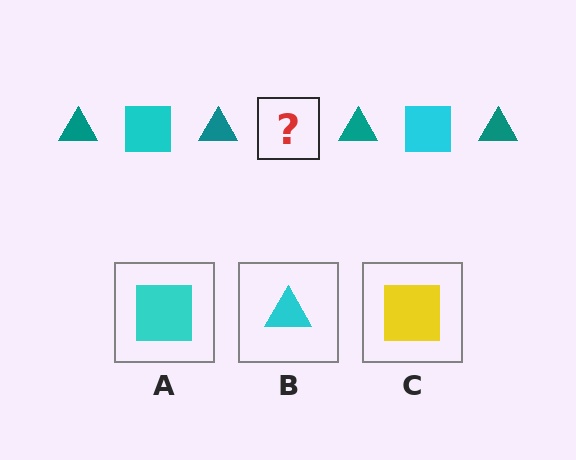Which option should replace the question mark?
Option A.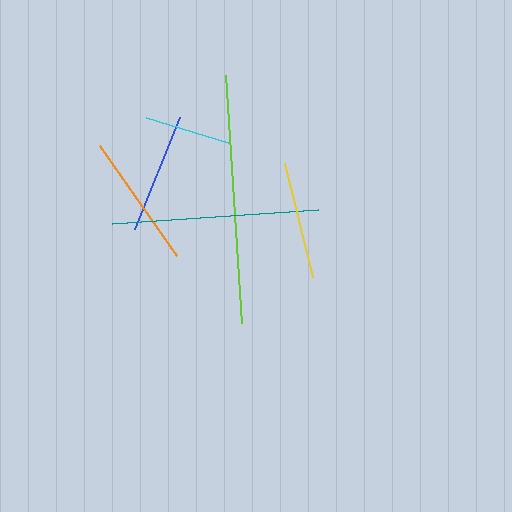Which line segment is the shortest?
The cyan line is the shortest at approximately 86 pixels.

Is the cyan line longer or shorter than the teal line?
The teal line is longer than the cyan line.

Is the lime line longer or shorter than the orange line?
The lime line is longer than the orange line.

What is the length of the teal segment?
The teal segment is approximately 206 pixels long.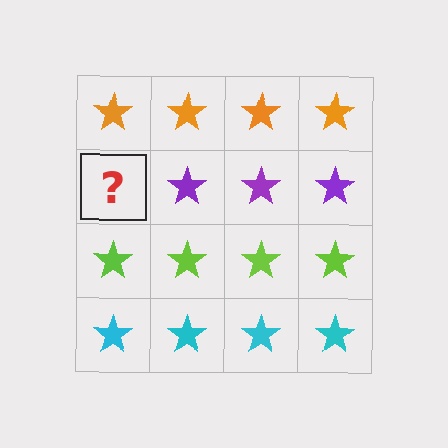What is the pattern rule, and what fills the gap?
The rule is that each row has a consistent color. The gap should be filled with a purple star.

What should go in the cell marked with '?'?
The missing cell should contain a purple star.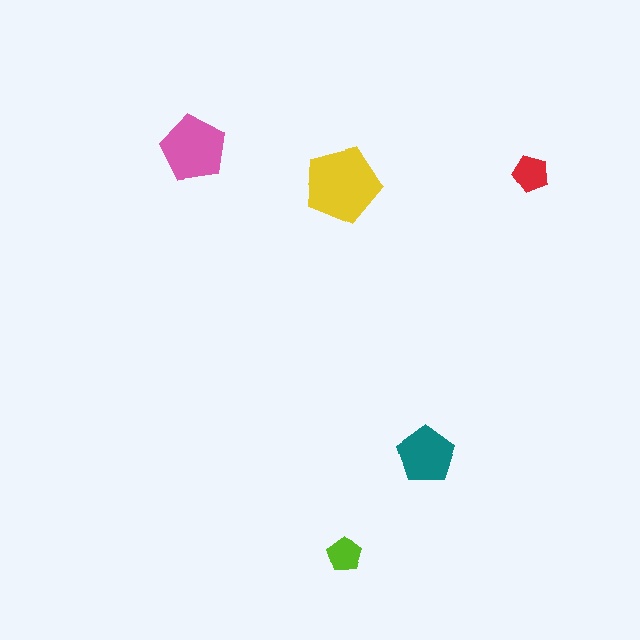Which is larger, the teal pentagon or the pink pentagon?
The pink one.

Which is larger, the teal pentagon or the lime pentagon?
The teal one.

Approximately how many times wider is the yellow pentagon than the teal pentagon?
About 1.5 times wider.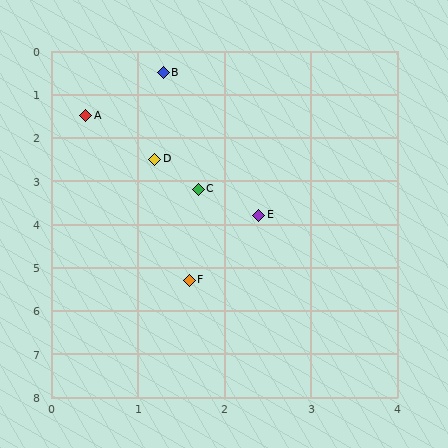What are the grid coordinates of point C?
Point C is at approximately (1.7, 3.2).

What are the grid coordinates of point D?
Point D is at approximately (1.2, 2.5).